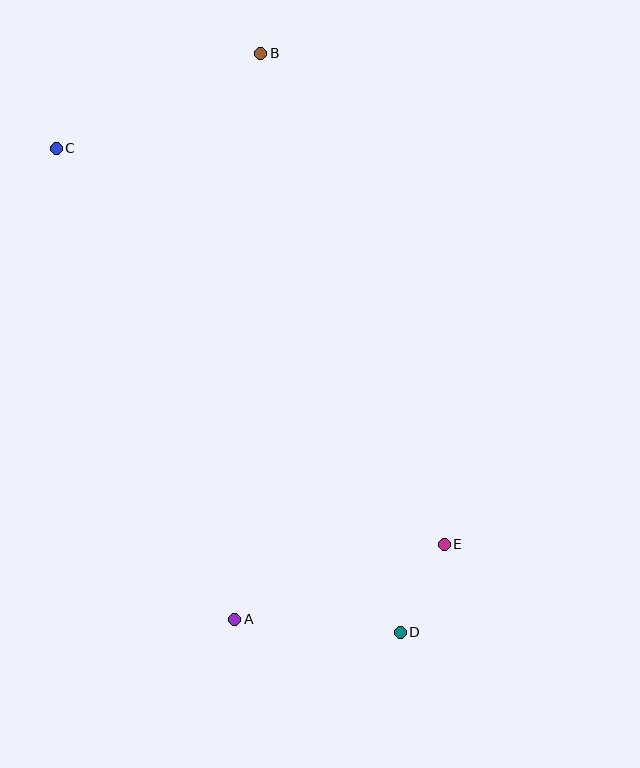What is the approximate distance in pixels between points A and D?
The distance between A and D is approximately 166 pixels.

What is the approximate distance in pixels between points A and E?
The distance between A and E is approximately 223 pixels.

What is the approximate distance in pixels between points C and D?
The distance between C and D is approximately 594 pixels.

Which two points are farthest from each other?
Points B and D are farthest from each other.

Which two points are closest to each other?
Points D and E are closest to each other.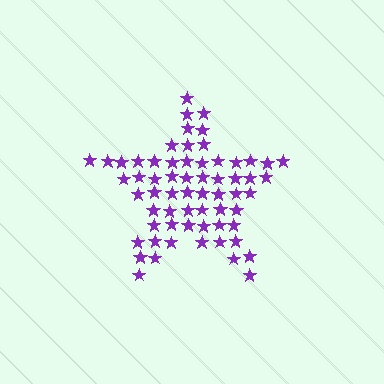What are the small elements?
The small elements are stars.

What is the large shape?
The large shape is a star.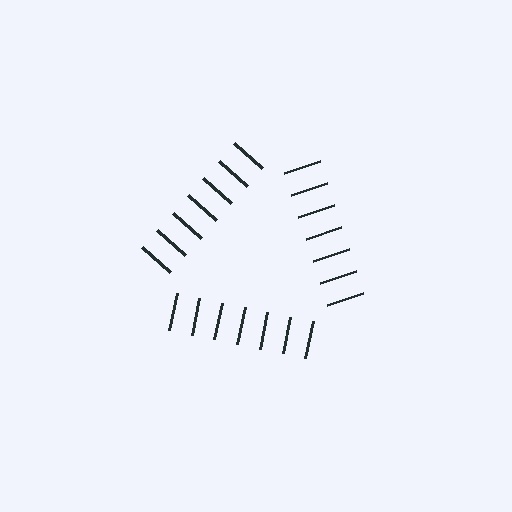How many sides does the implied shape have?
3 sides — the line-ends trace a triangle.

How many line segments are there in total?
21 — 7 along each of the 3 edges.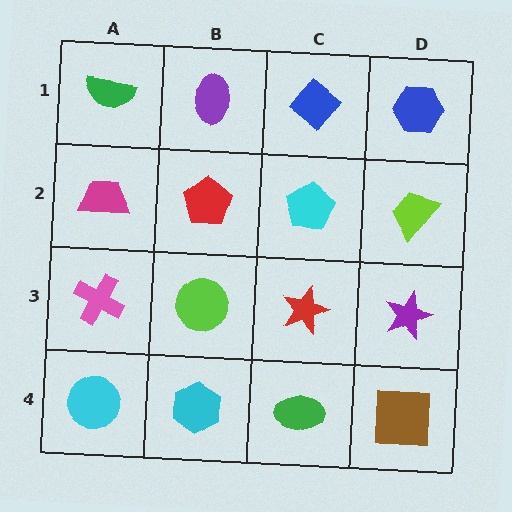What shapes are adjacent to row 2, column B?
A purple ellipse (row 1, column B), a lime circle (row 3, column B), a magenta trapezoid (row 2, column A), a cyan pentagon (row 2, column C).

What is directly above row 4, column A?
A pink cross.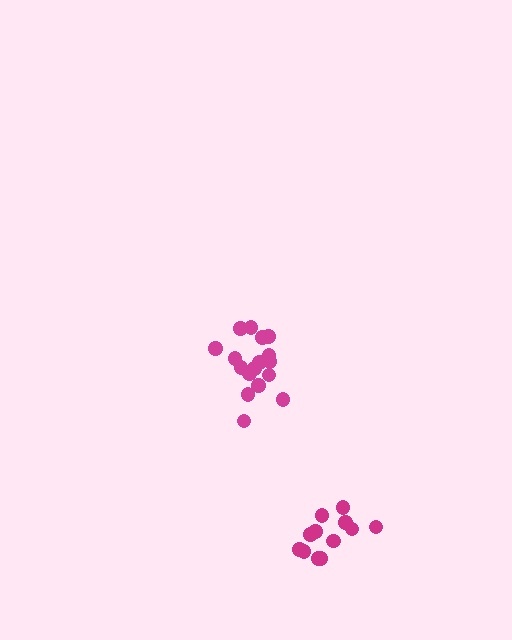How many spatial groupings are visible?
There are 2 spatial groupings.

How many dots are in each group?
Group 1: 13 dots, Group 2: 17 dots (30 total).